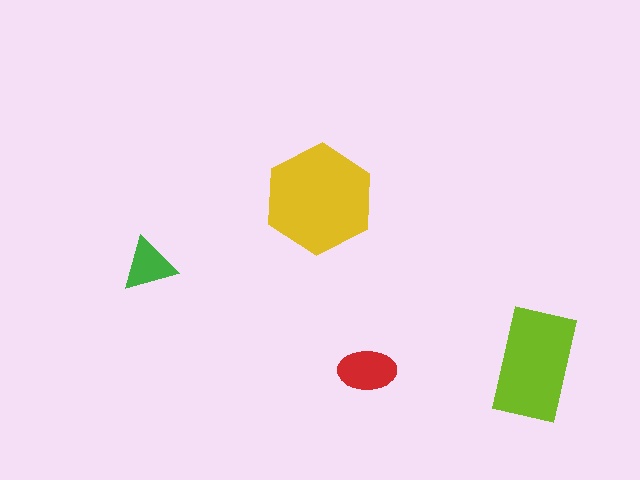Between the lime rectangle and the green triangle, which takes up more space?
The lime rectangle.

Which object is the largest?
The yellow hexagon.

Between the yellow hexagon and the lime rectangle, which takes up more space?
The yellow hexagon.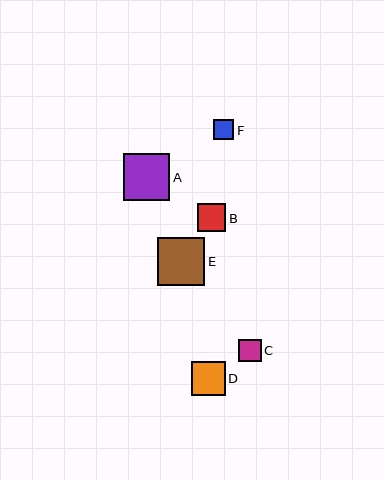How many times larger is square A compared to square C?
Square A is approximately 2.1 times the size of square C.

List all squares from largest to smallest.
From largest to smallest: E, A, D, B, C, F.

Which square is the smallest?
Square F is the smallest with a size of approximately 20 pixels.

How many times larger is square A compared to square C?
Square A is approximately 2.1 times the size of square C.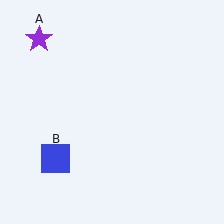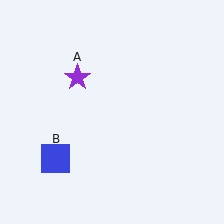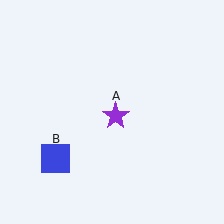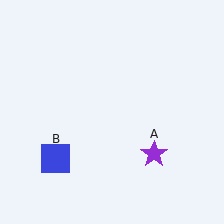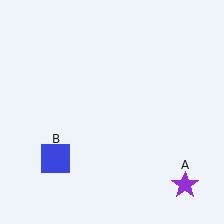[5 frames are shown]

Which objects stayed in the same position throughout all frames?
Blue square (object B) remained stationary.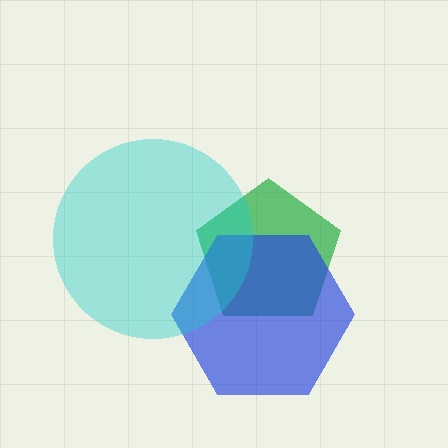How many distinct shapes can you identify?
There are 3 distinct shapes: a green pentagon, a blue hexagon, a cyan circle.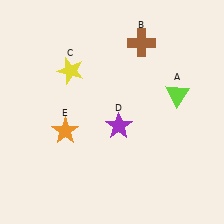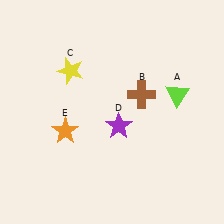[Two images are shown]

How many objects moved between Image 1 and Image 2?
1 object moved between the two images.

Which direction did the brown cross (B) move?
The brown cross (B) moved down.